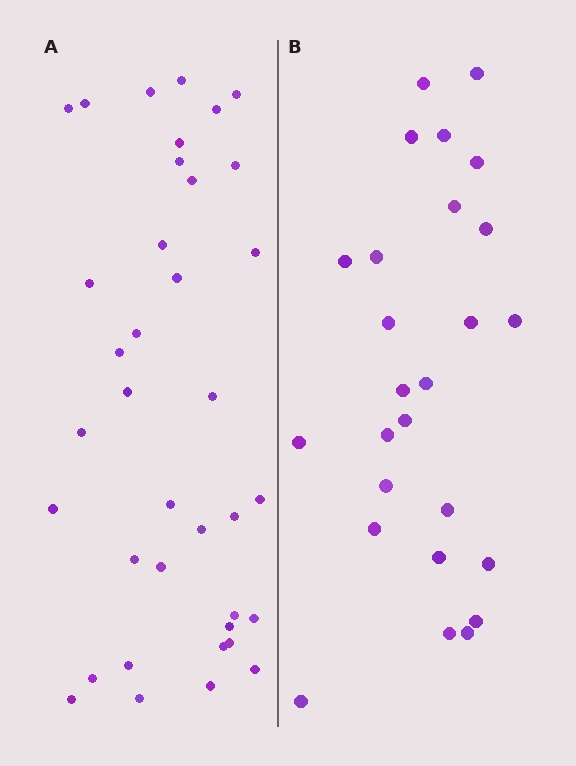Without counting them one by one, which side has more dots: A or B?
Region A (the left region) has more dots.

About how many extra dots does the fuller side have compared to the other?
Region A has roughly 12 or so more dots than region B.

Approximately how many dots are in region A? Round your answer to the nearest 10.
About 40 dots. (The exact count is 37, which rounds to 40.)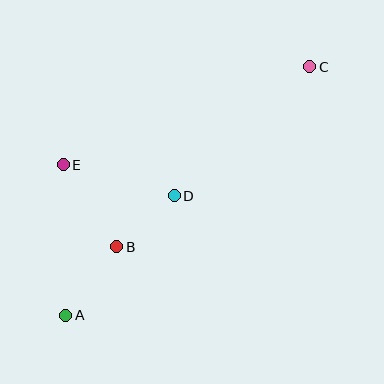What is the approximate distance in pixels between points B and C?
The distance between B and C is approximately 263 pixels.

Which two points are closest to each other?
Points B and D are closest to each other.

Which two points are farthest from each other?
Points A and C are farthest from each other.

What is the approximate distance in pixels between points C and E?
The distance between C and E is approximately 265 pixels.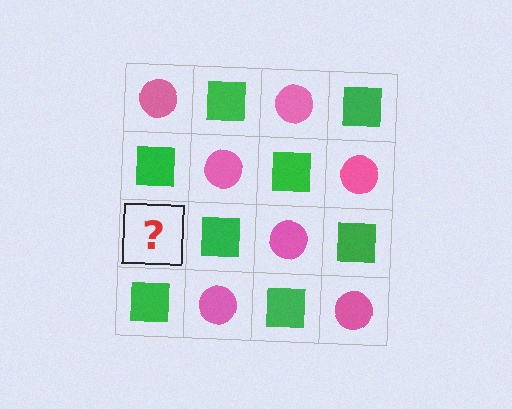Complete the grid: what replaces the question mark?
The question mark should be replaced with a pink circle.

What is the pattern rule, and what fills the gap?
The rule is that it alternates pink circle and green square in a checkerboard pattern. The gap should be filled with a pink circle.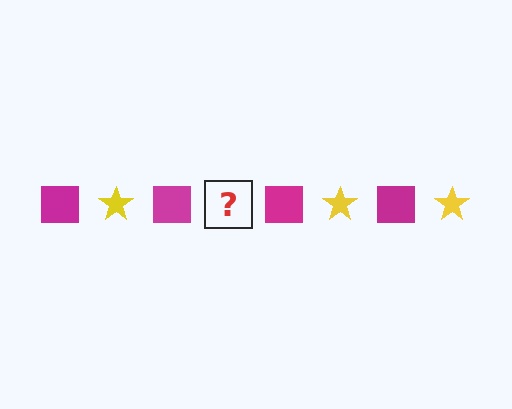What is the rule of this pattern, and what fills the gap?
The rule is that the pattern alternates between magenta square and yellow star. The gap should be filled with a yellow star.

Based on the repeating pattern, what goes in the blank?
The blank should be a yellow star.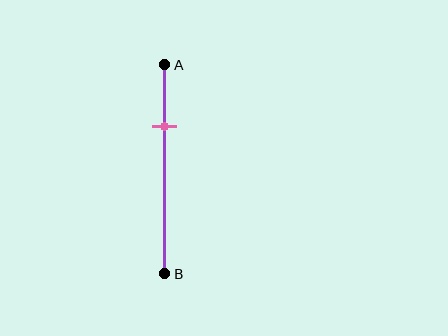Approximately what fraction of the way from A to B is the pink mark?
The pink mark is approximately 30% of the way from A to B.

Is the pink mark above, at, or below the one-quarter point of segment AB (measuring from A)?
The pink mark is below the one-quarter point of segment AB.